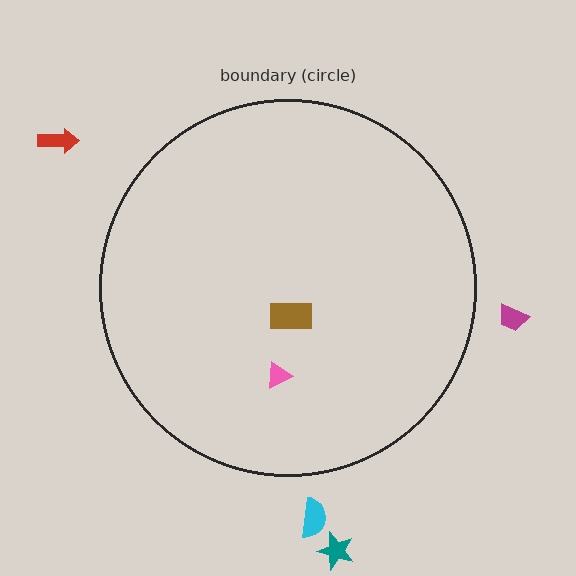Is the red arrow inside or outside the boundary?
Outside.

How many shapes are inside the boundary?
2 inside, 4 outside.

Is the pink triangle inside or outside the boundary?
Inside.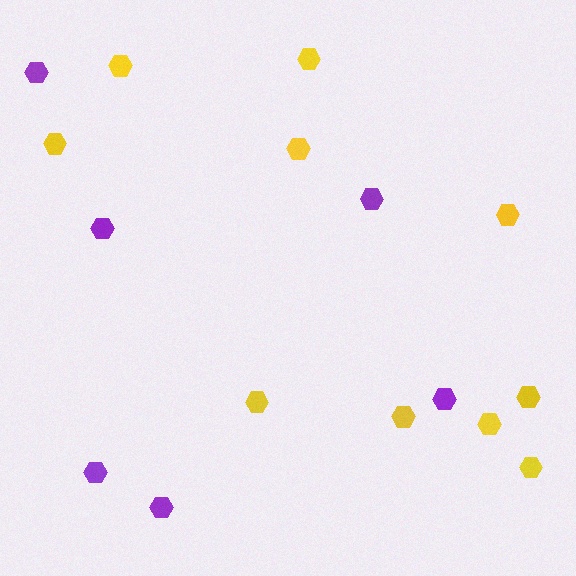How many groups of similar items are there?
There are 2 groups: one group of purple hexagons (6) and one group of yellow hexagons (10).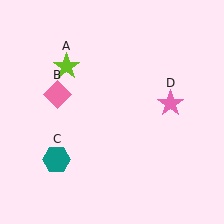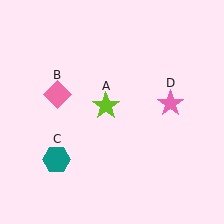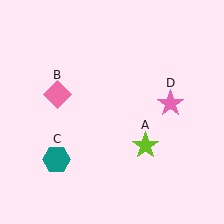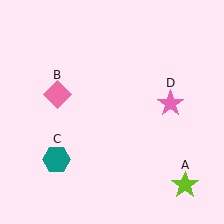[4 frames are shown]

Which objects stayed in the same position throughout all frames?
Pink diamond (object B) and teal hexagon (object C) and pink star (object D) remained stationary.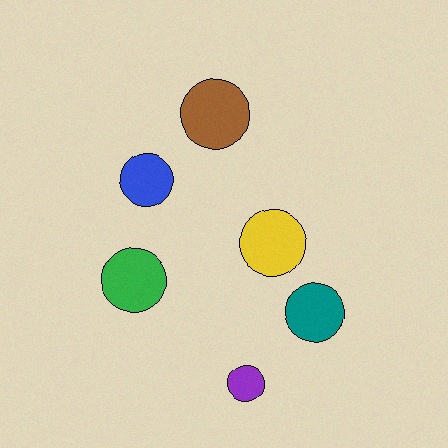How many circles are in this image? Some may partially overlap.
There are 6 circles.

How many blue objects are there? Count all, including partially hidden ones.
There is 1 blue object.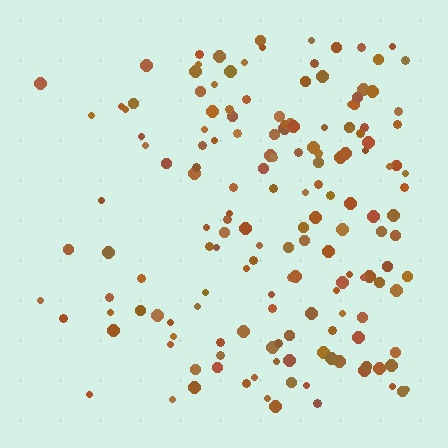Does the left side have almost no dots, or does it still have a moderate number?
Still a moderate number, just noticeably fewer than the right.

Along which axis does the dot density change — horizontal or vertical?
Horizontal.